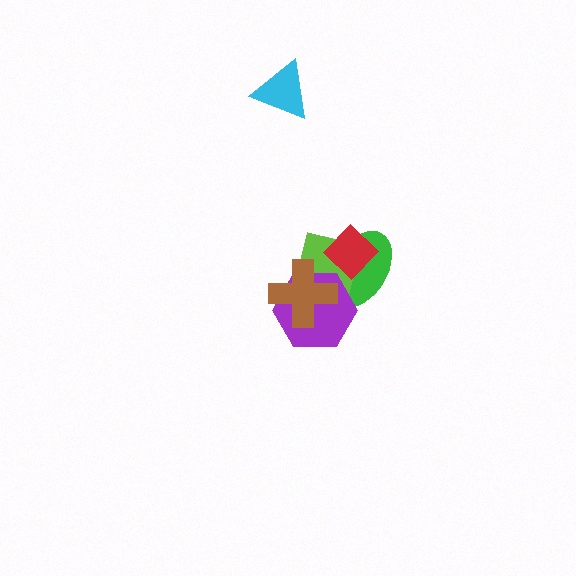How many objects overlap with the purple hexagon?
3 objects overlap with the purple hexagon.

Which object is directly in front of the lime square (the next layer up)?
The purple hexagon is directly in front of the lime square.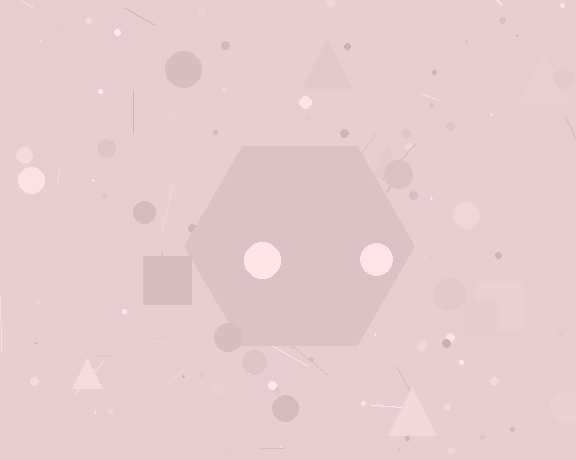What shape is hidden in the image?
A hexagon is hidden in the image.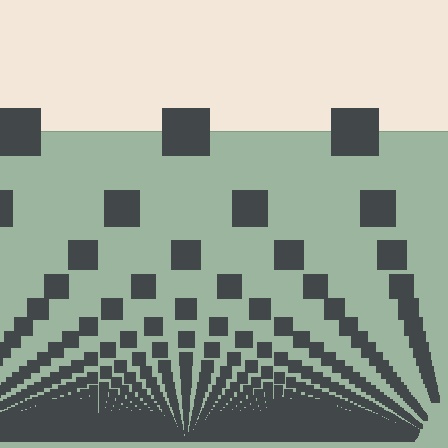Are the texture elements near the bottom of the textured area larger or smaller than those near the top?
Smaller. The gradient is inverted — elements near the bottom are smaller and denser.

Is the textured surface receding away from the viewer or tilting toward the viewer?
The surface appears to tilt toward the viewer. Texture elements get larger and sparser toward the top.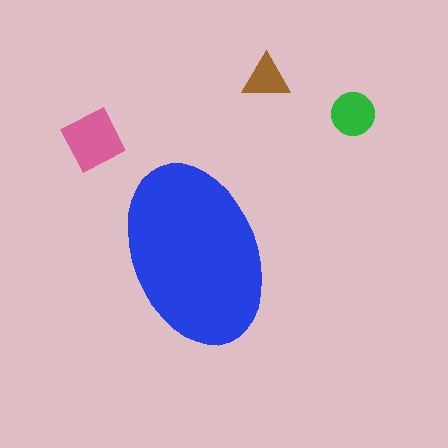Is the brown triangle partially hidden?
No, the brown triangle is fully visible.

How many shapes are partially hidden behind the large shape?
0 shapes are partially hidden.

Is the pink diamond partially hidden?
No, the pink diamond is fully visible.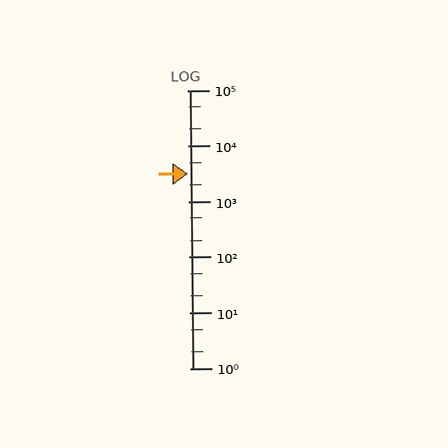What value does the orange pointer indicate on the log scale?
The pointer indicates approximately 3100.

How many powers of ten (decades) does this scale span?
The scale spans 5 decades, from 1 to 100000.